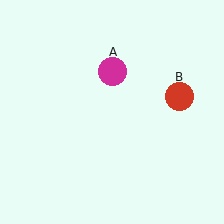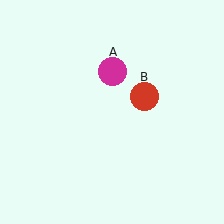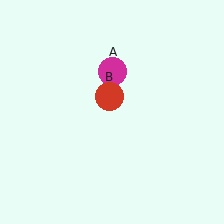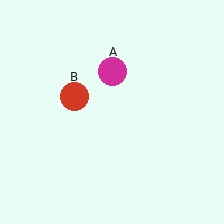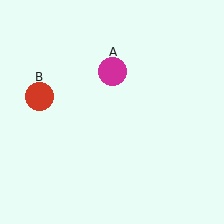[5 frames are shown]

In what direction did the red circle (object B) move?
The red circle (object B) moved left.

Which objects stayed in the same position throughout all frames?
Magenta circle (object A) remained stationary.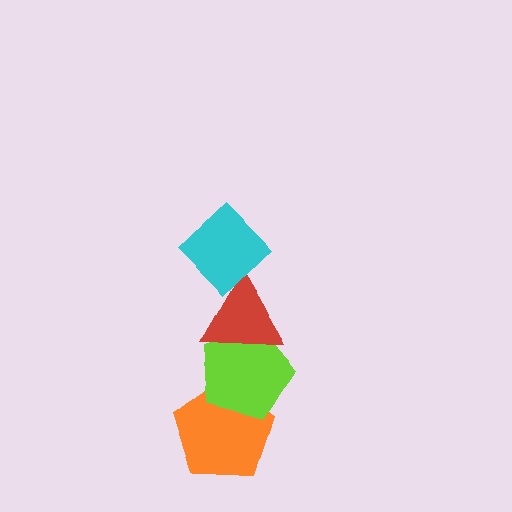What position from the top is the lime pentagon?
The lime pentagon is 3rd from the top.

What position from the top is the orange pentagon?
The orange pentagon is 4th from the top.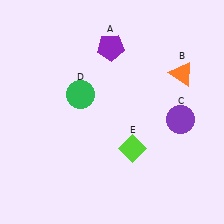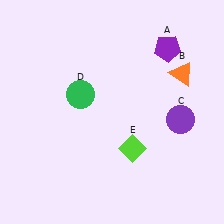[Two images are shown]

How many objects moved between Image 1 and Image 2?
1 object moved between the two images.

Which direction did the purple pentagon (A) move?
The purple pentagon (A) moved right.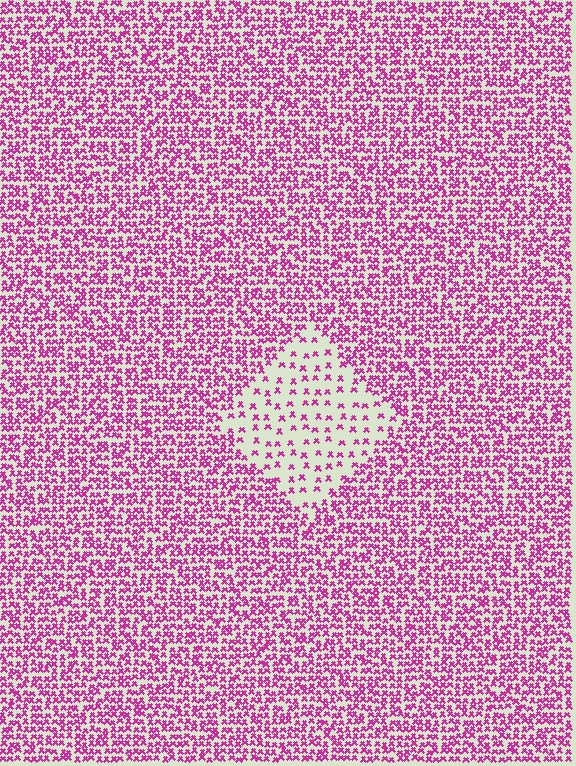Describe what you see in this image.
The image contains small magenta elements arranged at two different densities. A diamond-shaped region is visible where the elements are less densely packed than the surrounding area.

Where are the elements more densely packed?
The elements are more densely packed outside the diamond boundary.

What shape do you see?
I see a diamond.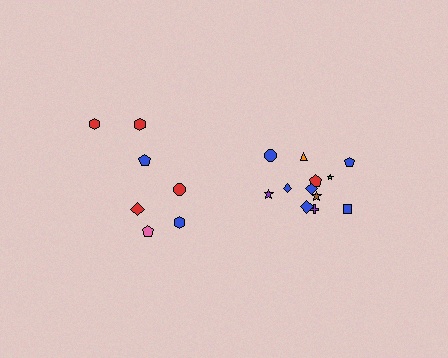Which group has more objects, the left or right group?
The right group.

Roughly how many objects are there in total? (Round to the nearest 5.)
Roughly 20 objects in total.